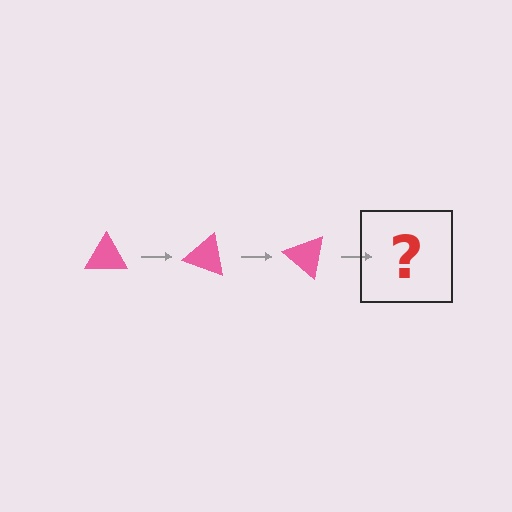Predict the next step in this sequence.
The next step is a pink triangle rotated 60 degrees.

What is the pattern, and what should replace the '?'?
The pattern is that the triangle rotates 20 degrees each step. The '?' should be a pink triangle rotated 60 degrees.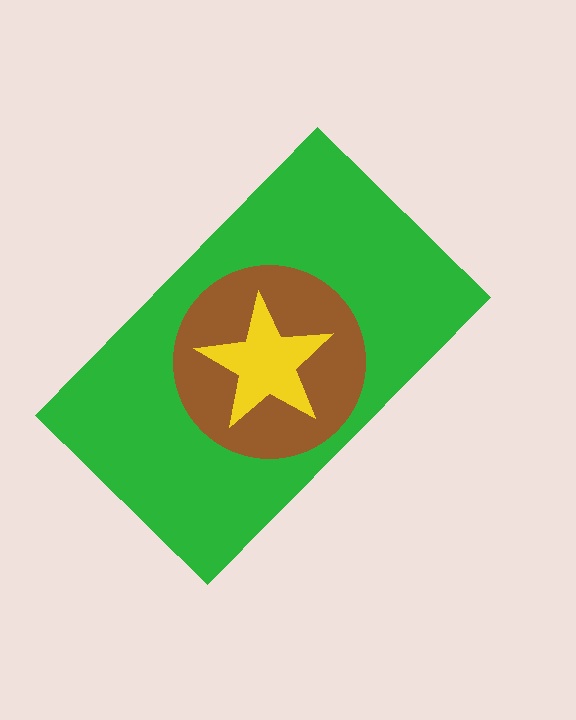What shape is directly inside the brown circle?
The yellow star.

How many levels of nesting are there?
3.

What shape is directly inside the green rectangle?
The brown circle.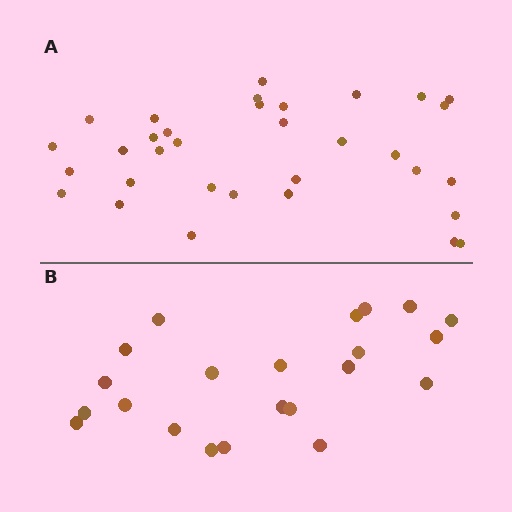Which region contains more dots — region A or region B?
Region A (the top region) has more dots.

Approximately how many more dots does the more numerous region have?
Region A has roughly 12 or so more dots than region B.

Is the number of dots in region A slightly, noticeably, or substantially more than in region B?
Region A has substantially more. The ratio is roughly 1.5 to 1.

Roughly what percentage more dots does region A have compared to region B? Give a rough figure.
About 50% more.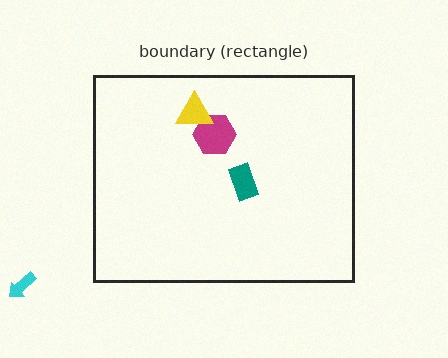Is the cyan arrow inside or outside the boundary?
Outside.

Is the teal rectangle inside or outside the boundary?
Inside.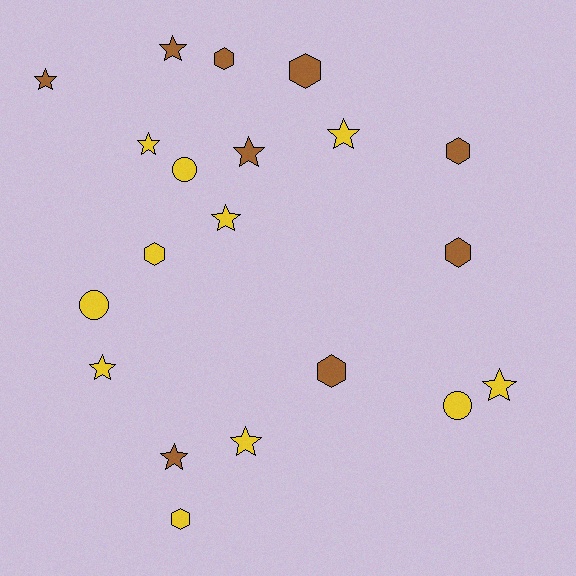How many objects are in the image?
There are 20 objects.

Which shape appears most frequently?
Star, with 10 objects.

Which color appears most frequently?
Yellow, with 11 objects.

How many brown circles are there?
There are no brown circles.